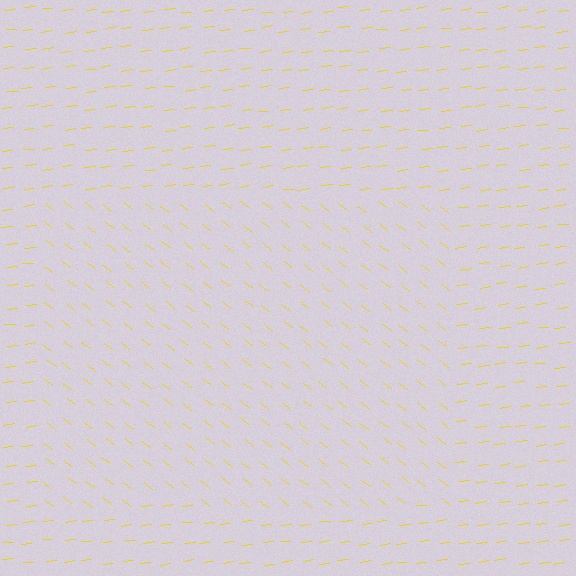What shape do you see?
I see a rectangle.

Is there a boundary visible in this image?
Yes, there is a texture boundary formed by a change in line orientation.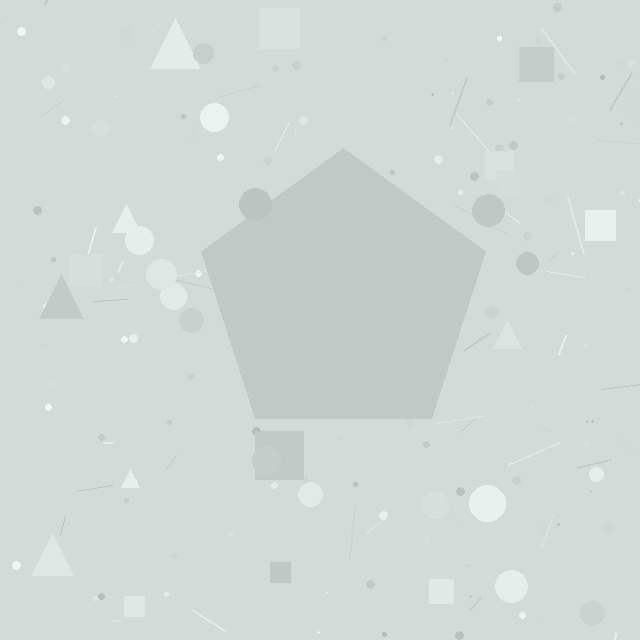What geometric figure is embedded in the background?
A pentagon is embedded in the background.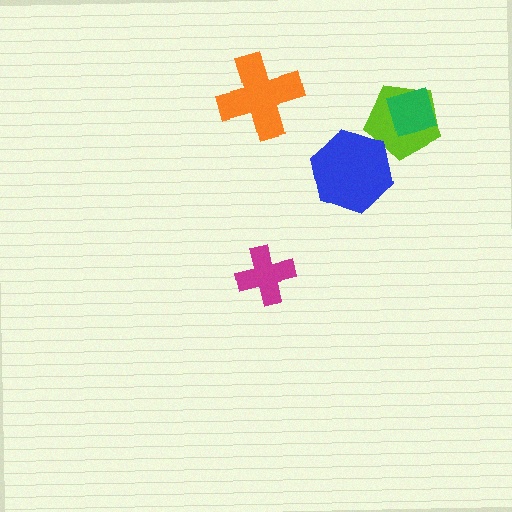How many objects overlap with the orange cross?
0 objects overlap with the orange cross.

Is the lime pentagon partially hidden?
Yes, it is partially covered by another shape.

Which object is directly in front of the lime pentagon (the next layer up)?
The green diamond is directly in front of the lime pentagon.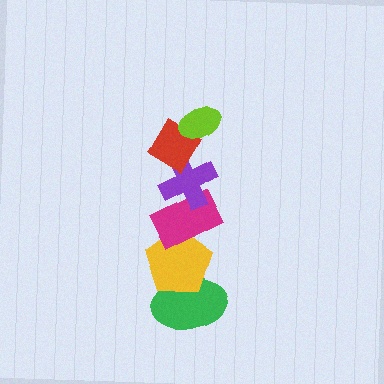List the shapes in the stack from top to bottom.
From top to bottom: the lime ellipse, the red diamond, the purple cross, the magenta rectangle, the yellow pentagon, the green ellipse.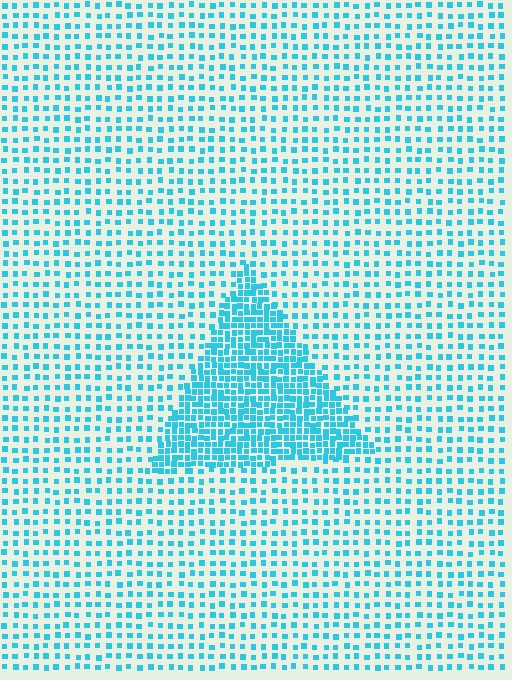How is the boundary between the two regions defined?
The boundary is defined by a change in element density (approximately 2.5x ratio). All elements are the same color, size, and shape.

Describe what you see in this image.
The image contains small cyan elements arranged at two different densities. A triangle-shaped region is visible where the elements are more densely packed than the surrounding area.